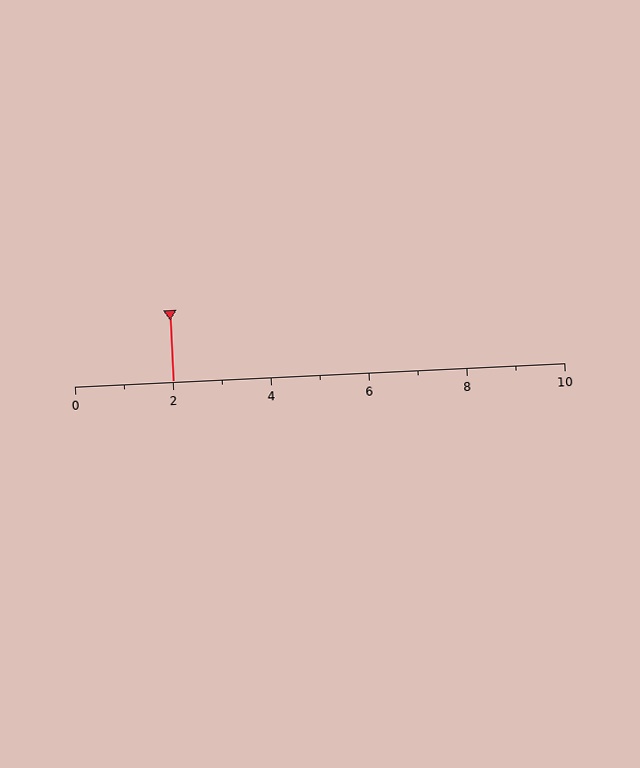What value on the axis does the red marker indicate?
The marker indicates approximately 2.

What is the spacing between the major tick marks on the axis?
The major ticks are spaced 2 apart.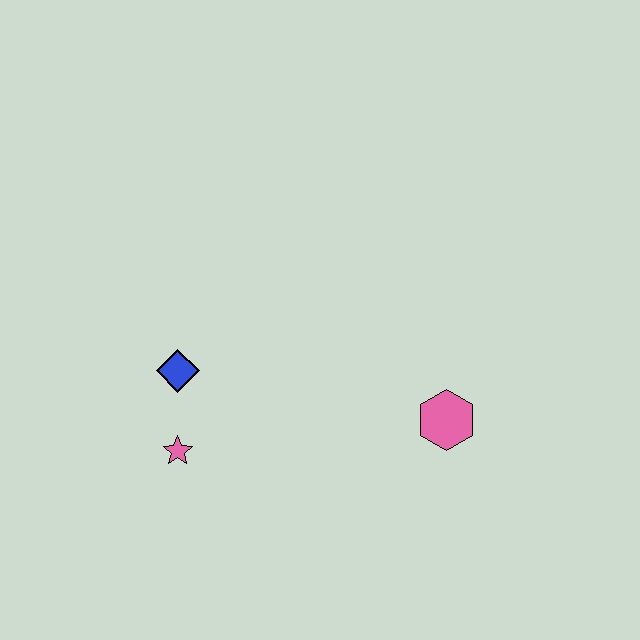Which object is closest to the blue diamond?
The pink star is closest to the blue diamond.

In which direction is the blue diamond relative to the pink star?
The blue diamond is above the pink star.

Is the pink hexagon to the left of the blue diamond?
No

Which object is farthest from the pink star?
The pink hexagon is farthest from the pink star.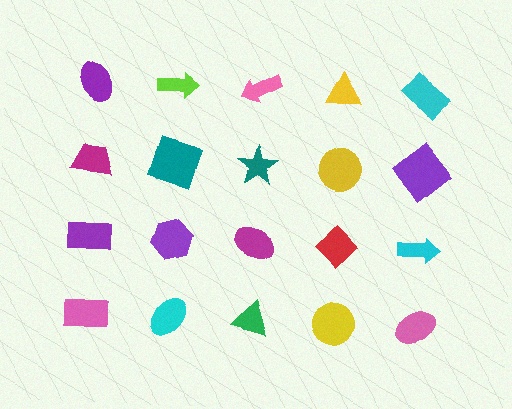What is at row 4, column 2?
A cyan ellipse.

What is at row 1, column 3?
A pink arrow.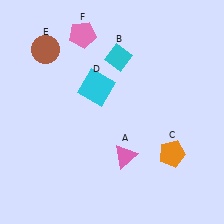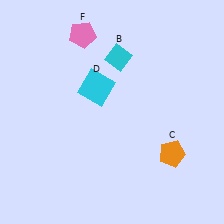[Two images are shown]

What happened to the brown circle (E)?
The brown circle (E) was removed in Image 2. It was in the top-left area of Image 1.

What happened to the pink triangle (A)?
The pink triangle (A) was removed in Image 2. It was in the bottom-right area of Image 1.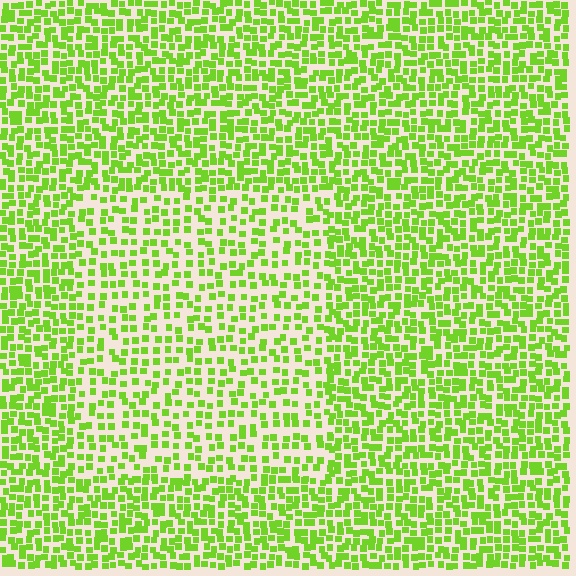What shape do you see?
I see a rectangle.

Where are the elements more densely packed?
The elements are more densely packed outside the rectangle boundary.